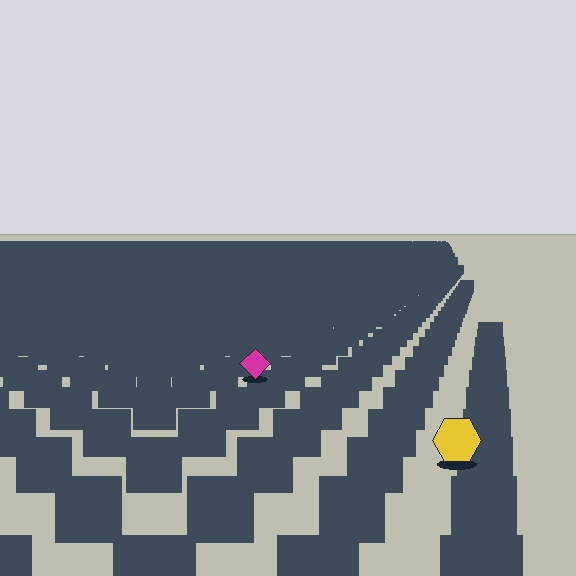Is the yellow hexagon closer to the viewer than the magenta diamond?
Yes. The yellow hexagon is closer — you can tell from the texture gradient: the ground texture is coarser near it.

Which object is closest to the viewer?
The yellow hexagon is closest. The texture marks near it are larger and more spread out.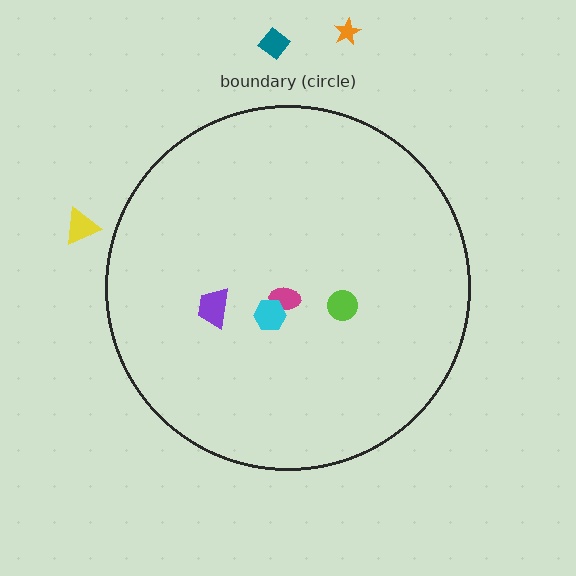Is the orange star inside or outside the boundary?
Outside.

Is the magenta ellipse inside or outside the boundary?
Inside.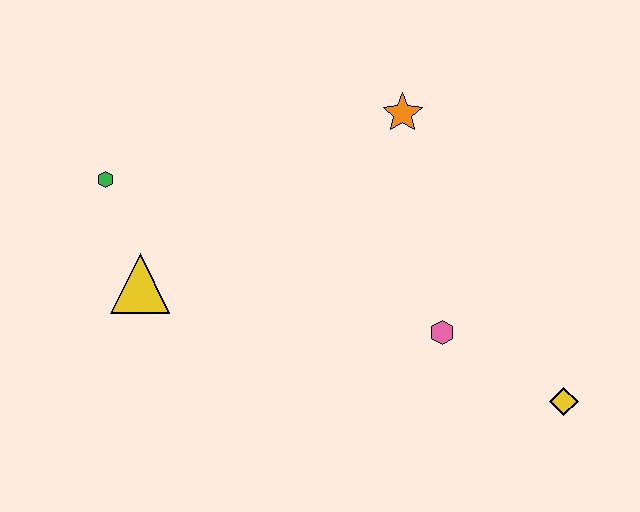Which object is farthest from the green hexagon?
The yellow diamond is farthest from the green hexagon.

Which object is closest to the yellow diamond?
The pink hexagon is closest to the yellow diamond.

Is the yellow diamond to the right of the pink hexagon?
Yes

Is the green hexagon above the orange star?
No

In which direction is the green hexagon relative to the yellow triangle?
The green hexagon is above the yellow triangle.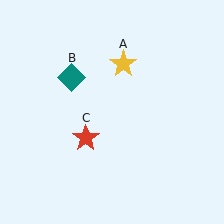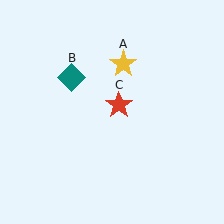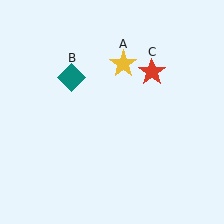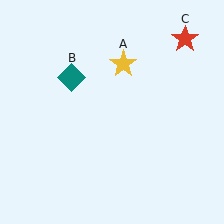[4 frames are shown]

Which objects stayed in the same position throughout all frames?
Yellow star (object A) and teal diamond (object B) remained stationary.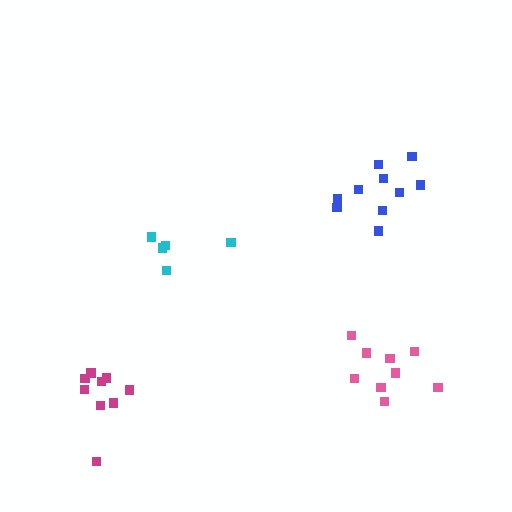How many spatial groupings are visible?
There are 4 spatial groupings.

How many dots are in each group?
Group 1: 5 dots, Group 2: 9 dots, Group 3: 10 dots, Group 4: 9 dots (33 total).